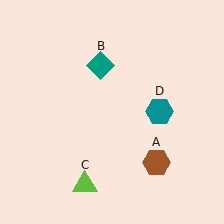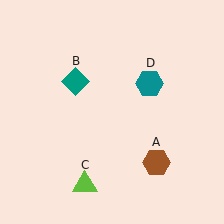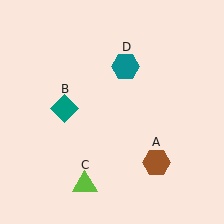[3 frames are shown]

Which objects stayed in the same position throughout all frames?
Brown hexagon (object A) and lime triangle (object C) remained stationary.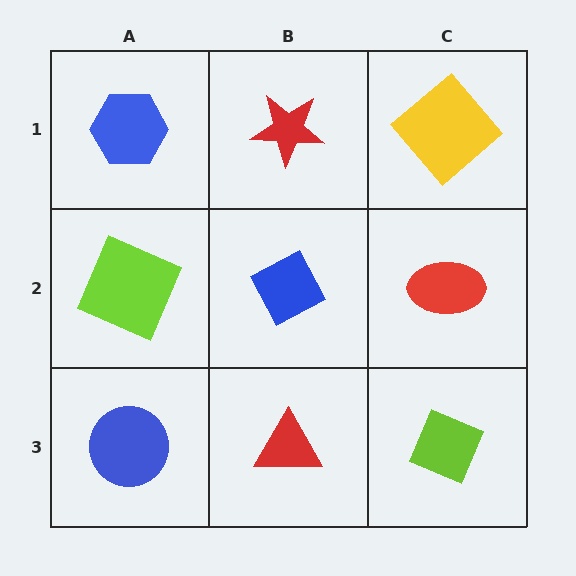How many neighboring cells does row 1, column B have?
3.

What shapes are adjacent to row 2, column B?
A red star (row 1, column B), a red triangle (row 3, column B), a lime square (row 2, column A), a red ellipse (row 2, column C).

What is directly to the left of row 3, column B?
A blue circle.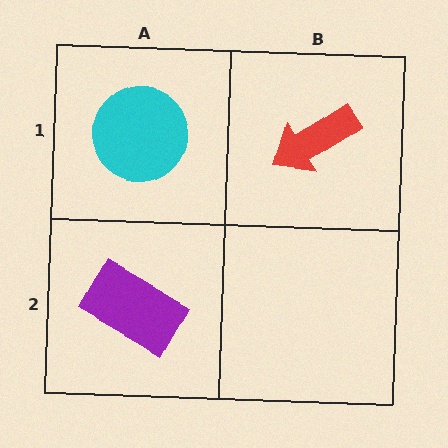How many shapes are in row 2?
1 shape.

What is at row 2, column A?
A purple rectangle.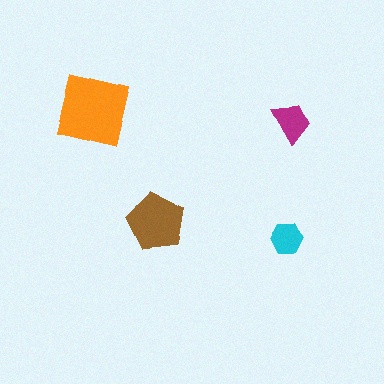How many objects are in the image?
There are 4 objects in the image.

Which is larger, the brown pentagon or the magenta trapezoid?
The brown pentagon.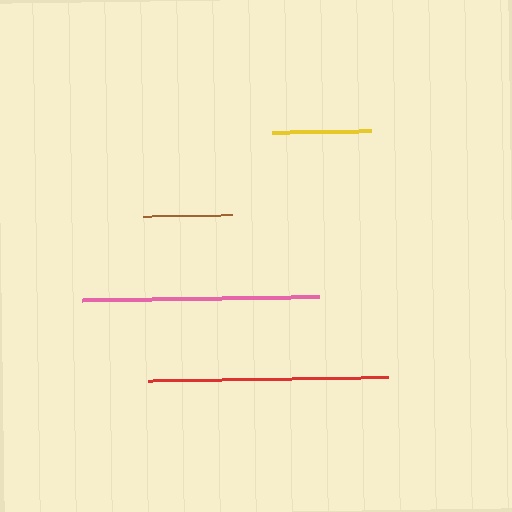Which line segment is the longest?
The red line is the longest at approximately 240 pixels.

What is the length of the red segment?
The red segment is approximately 240 pixels long.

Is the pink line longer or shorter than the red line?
The red line is longer than the pink line.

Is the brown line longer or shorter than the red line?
The red line is longer than the brown line.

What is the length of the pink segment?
The pink segment is approximately 237 pixels long.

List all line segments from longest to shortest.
From longest to shortest: red, pink, yellow, brown.